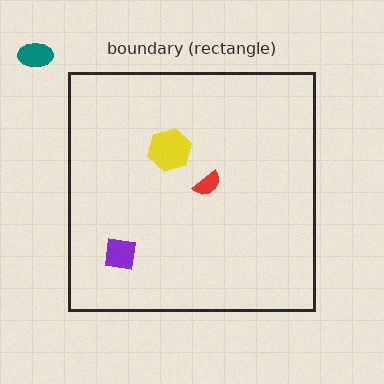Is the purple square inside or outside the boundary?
Inside.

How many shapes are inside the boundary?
3 inside, 1 outside.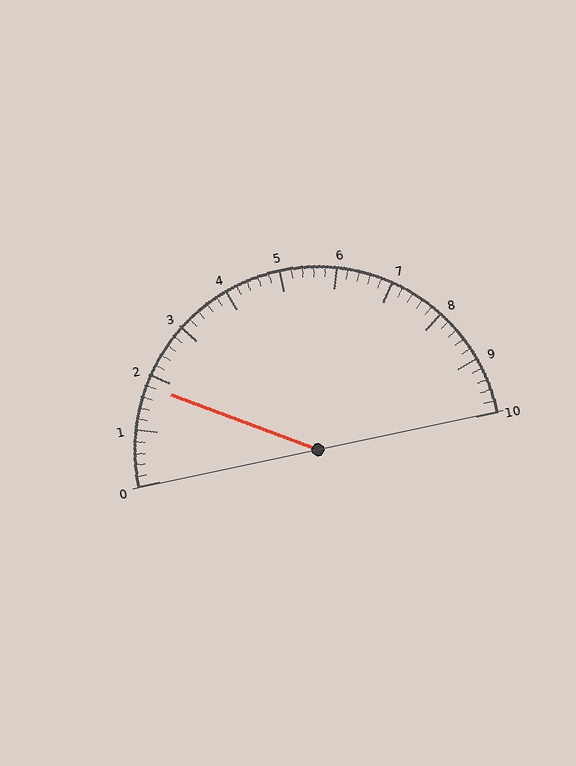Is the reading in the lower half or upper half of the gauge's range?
The reading is in the lower half of the range (0 to 10).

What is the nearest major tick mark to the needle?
The nearest major tick mark is 2.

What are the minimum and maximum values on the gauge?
The gauge ranges from 0 to 10.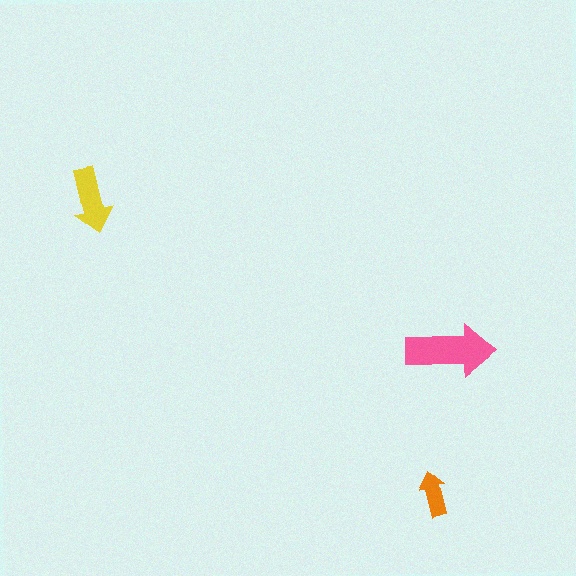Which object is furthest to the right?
The pink arrow is rightmost.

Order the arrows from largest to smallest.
the pink one, the yellow one, the orange one.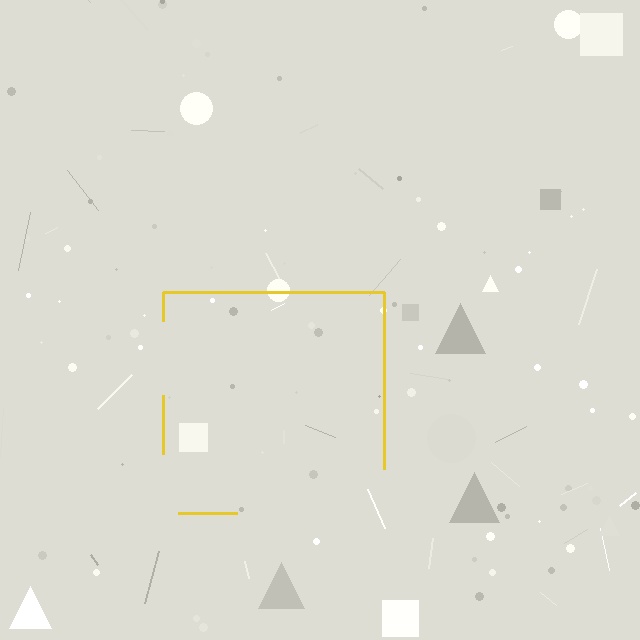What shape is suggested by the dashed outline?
The dashed outline suggests a square.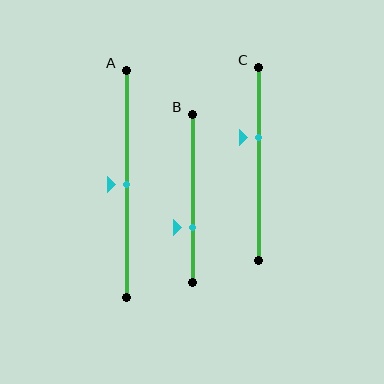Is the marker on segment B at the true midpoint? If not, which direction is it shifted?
No, the marker on segment B is shifted downward by about 17% of the segment length.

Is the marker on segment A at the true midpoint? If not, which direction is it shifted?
Yes, the marker on segment A is at the true midpoint.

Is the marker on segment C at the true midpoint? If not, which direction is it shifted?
No, the marker on segment C is shifted upward by about 14% of the segment length.